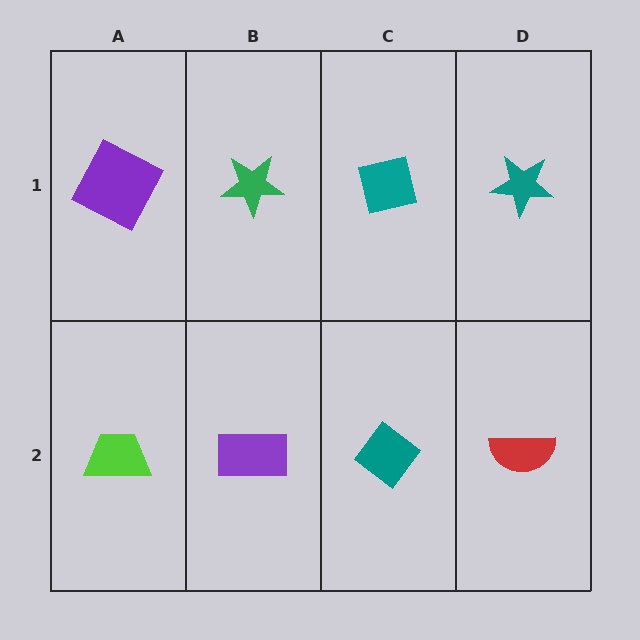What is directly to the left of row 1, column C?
A green star.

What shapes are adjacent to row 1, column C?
A teal diamond (row 2, column C), a green star (row 1, column B), a teal star (row 1, column D).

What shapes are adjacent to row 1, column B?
A purple rectangle (row 2, column B), a purple square (row 1, column A), a teal square (row 1, column C).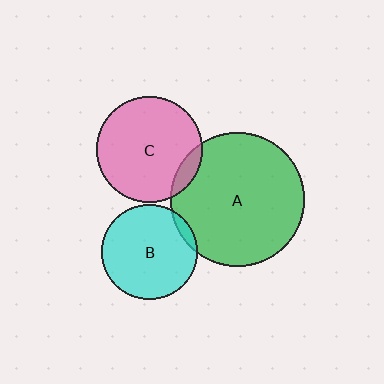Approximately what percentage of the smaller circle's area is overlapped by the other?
Approximately 5%.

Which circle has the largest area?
Circle A (green).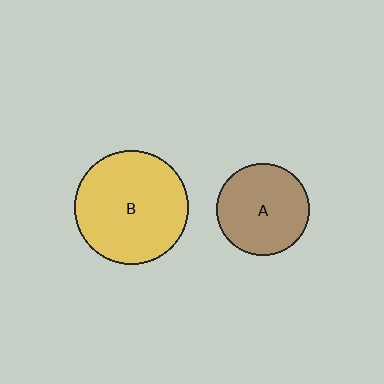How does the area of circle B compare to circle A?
Approximately 1.5 times.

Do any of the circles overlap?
No, none of the circles overlap.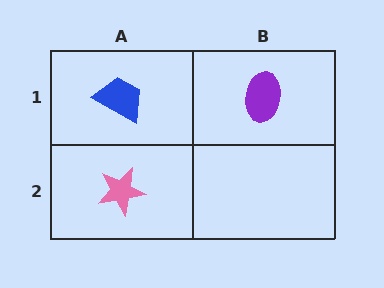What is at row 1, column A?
A blue trapezoid.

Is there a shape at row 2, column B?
No, that cell is empty.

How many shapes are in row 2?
1 shape.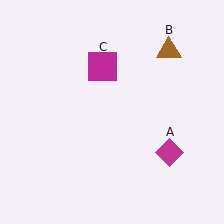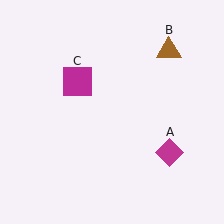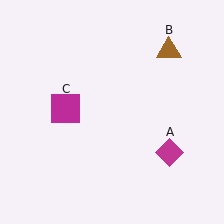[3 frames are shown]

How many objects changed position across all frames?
1 object changed position: magenta square (object C).